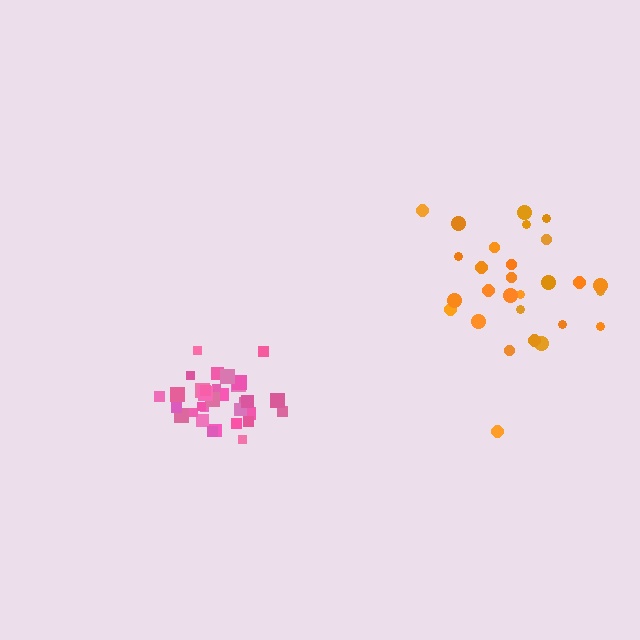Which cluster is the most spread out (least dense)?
Orange.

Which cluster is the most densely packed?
Pink.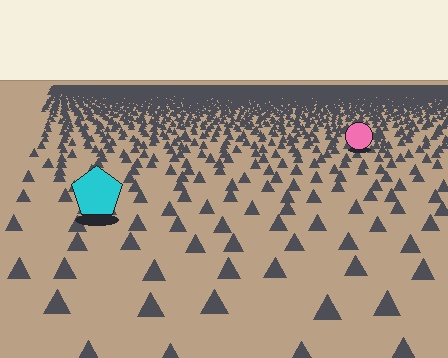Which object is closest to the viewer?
The cyan pentagon is closest. The texture marks near it are larger and more spread out.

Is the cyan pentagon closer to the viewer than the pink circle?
Yes. The cyan pentagon is closer — you can tell from the texture gradient: the ground texture is coarser near it.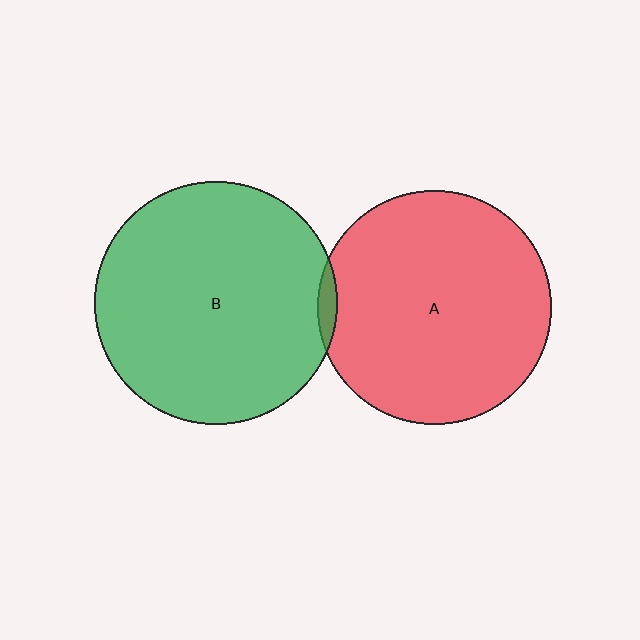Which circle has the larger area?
Circle B (green).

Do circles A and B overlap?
Yes.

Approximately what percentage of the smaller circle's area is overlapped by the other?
Approximately 5%.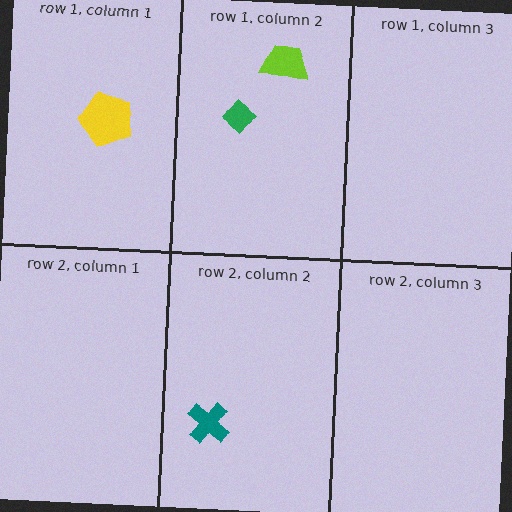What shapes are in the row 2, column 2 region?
The teal cross.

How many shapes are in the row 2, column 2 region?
1.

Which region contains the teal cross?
The row 2, column 2 region.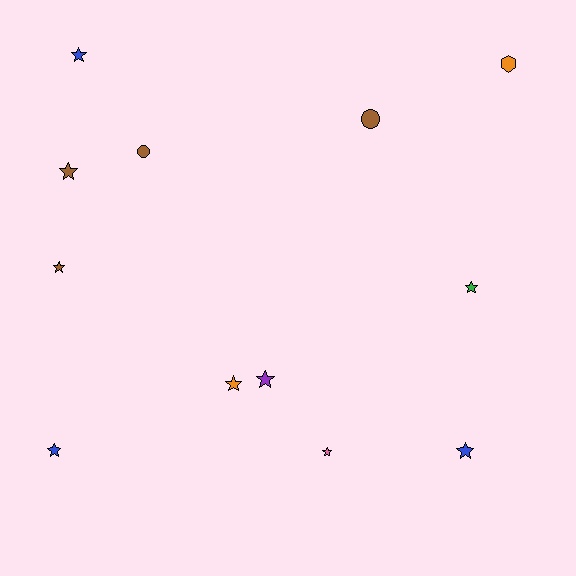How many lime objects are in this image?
There are no lime objects.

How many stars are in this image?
There are 9 stars.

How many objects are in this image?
There are 12 objects.